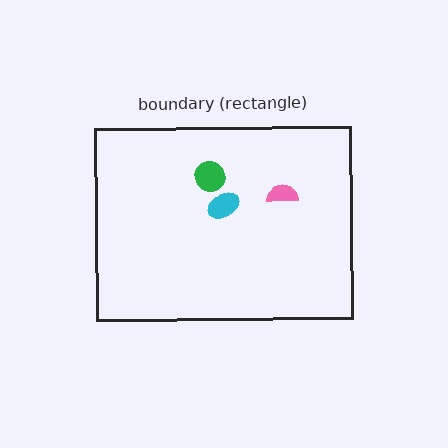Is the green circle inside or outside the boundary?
Inside.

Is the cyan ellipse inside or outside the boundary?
Inside.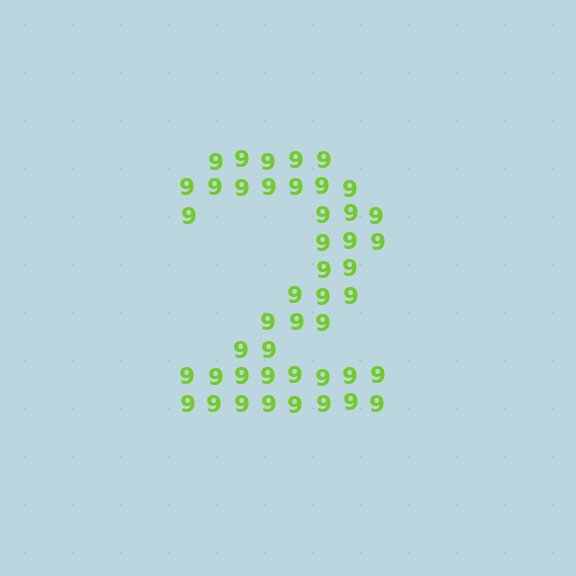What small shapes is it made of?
It is made of small digit 9's.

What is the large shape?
The large shape is the digit 2.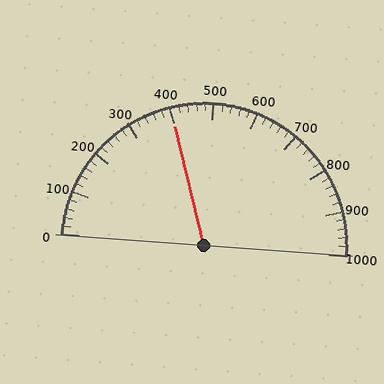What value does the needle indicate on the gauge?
The needle indicates approximately 400.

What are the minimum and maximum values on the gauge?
The gauge ranges from 0 to 1000.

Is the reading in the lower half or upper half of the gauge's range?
The reading is in the lower half of the range (0 to 1000).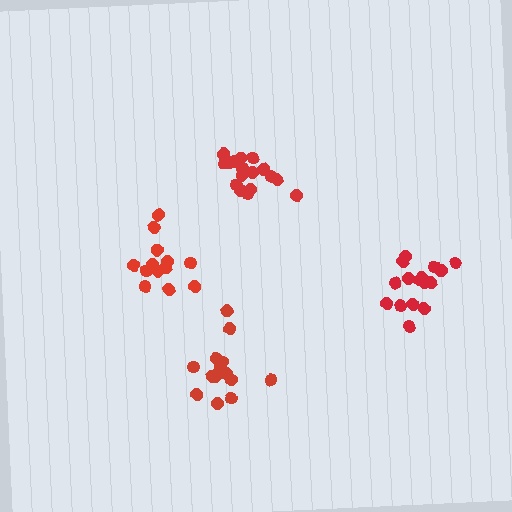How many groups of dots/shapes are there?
There are 4 groups.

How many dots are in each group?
Group 1: 18 dots, Group 2: 15 dots, Group 3: 17 dots, Group 4: 13 dots (63 total).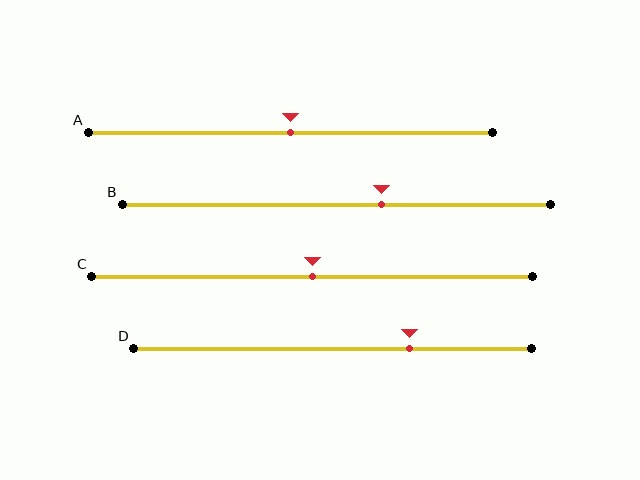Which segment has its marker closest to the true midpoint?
Segment A has its marker closest to the true midpoint.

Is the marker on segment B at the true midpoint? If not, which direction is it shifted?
No, the marker on segment B is shifted to the right by about 11% of the segment length.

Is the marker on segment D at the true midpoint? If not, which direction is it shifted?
No, the marker on segment D is shifted to the right by about 19% of the segment length.